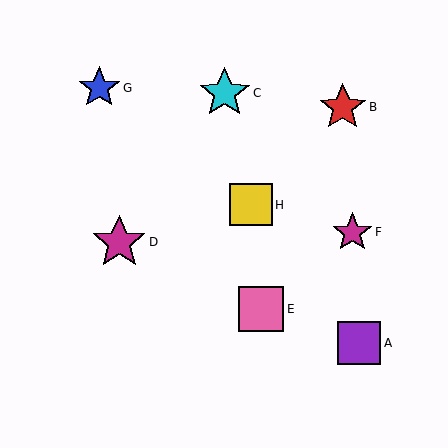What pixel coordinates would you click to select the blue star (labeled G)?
Click at (99, 88) to select the blue star G.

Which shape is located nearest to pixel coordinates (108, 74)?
The blue star (labeled G) at (99, 88) is nearest to that location.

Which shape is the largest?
The magenta star (labeled D) is the largest.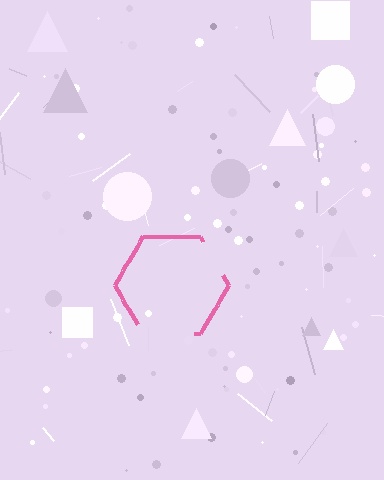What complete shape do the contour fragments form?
The contour fragments form a hexagon.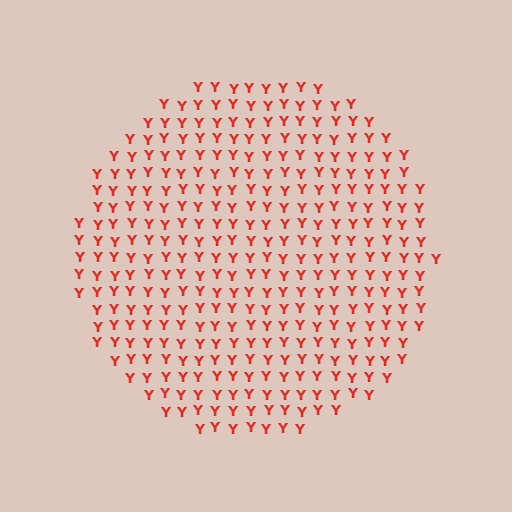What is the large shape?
The large shape is a circle.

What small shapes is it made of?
It is made of small letter Y's.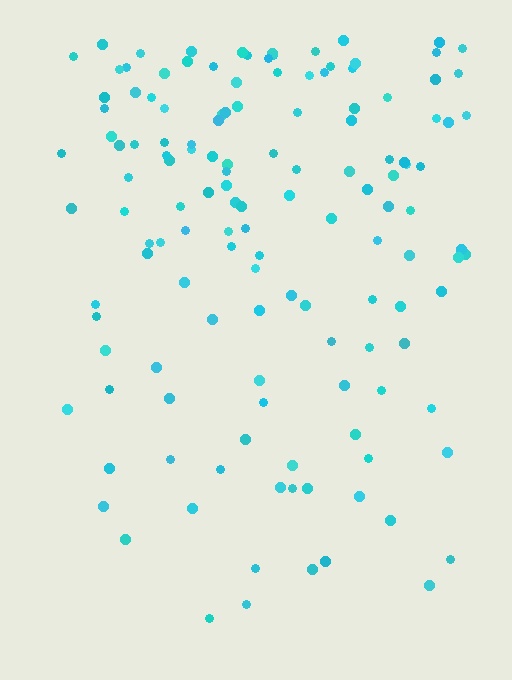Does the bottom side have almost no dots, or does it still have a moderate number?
Still a moderate number, just noticeably fewer than the top.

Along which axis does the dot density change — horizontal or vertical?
Vertical.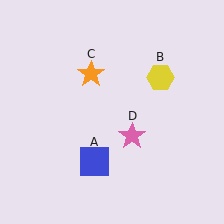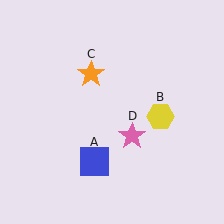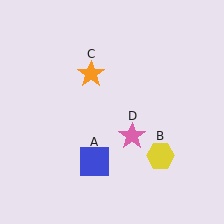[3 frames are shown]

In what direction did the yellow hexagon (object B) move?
The yellow hexagon (object B) moved down.